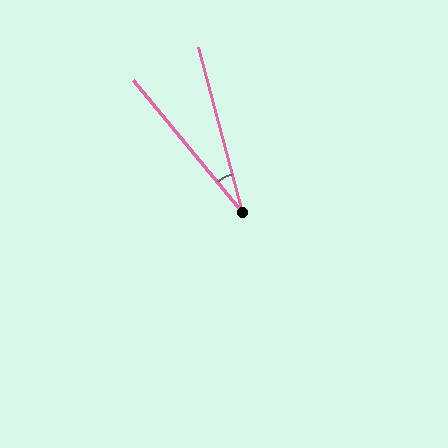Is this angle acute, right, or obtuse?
It is acute.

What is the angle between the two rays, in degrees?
Approximately 25 degrees.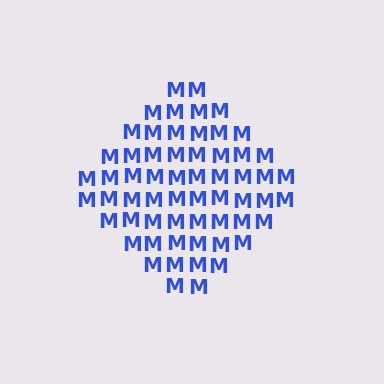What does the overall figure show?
The overall figure shows a diamond.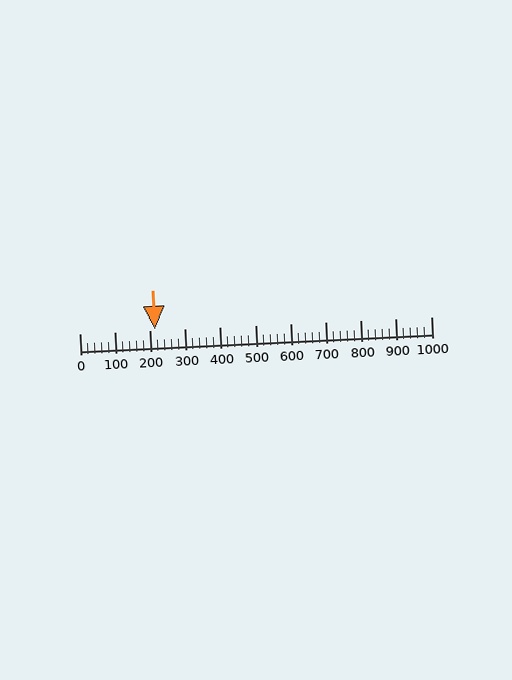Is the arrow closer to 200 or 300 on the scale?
The arrow is closer to 200.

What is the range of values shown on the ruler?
The ruler shows values from 0 to 1000.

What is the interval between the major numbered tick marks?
The major tick marks are spaced 100 units apart.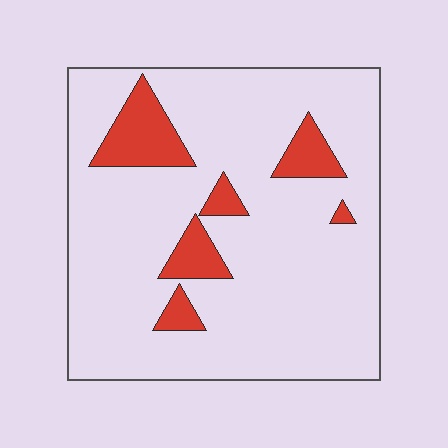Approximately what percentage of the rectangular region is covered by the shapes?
Approximately 15%.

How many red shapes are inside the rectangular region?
6.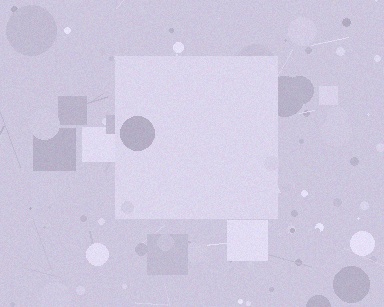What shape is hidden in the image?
A square is hidden in the image.